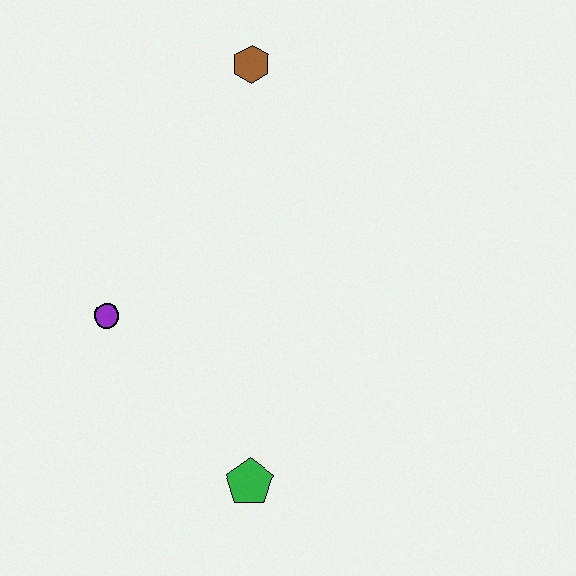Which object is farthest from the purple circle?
The brown hexagon is farthest from the purple circle.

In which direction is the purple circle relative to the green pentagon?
The purple circle is above the green pentagon.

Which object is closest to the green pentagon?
The purple circle is closest to the green pentagon.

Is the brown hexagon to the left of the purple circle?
No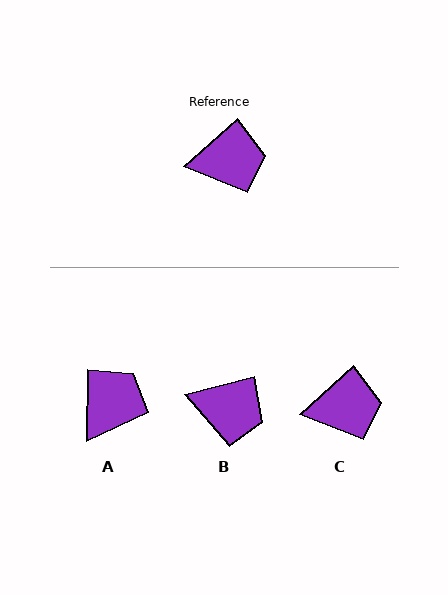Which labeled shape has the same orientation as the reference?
C.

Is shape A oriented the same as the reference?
No, it is off by about 47 degrees.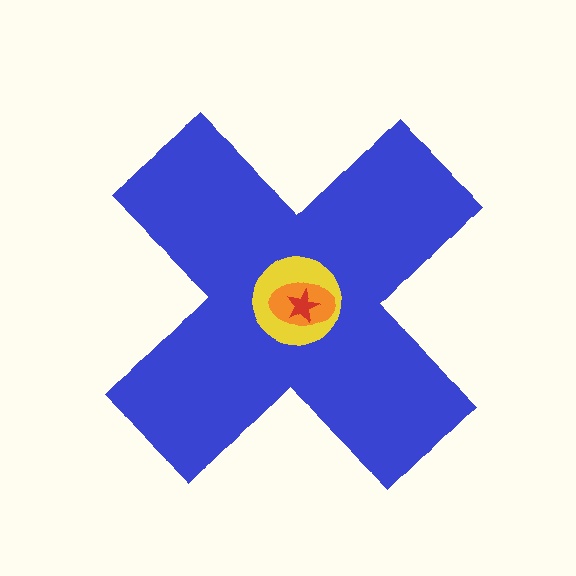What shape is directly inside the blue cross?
The yellow circle.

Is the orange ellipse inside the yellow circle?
Yes.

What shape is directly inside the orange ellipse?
The red star.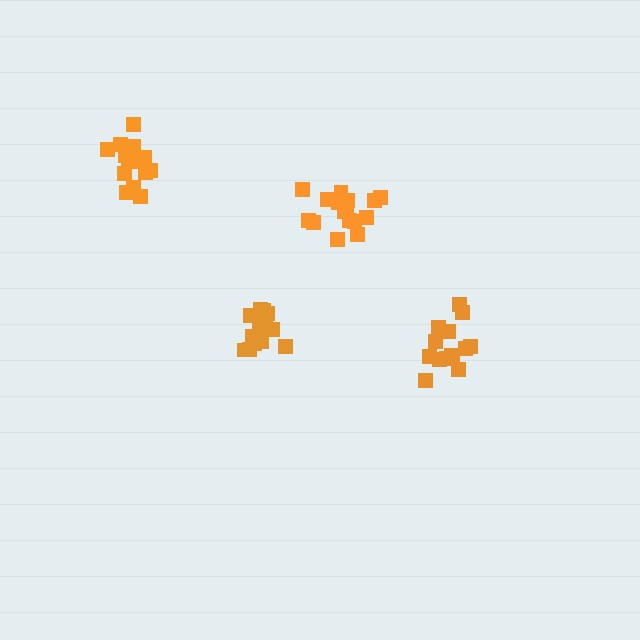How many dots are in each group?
Group 1: 16 dots, Group 2: 13 dots, Group 3: 14 dots, Group 4: 14 dots (57 total).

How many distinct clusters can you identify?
There are 4 distinct clusters.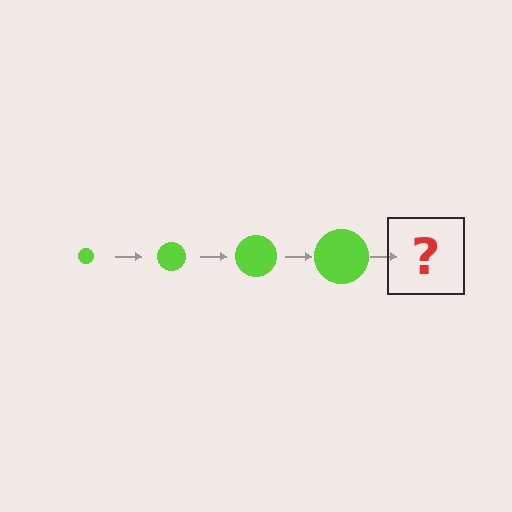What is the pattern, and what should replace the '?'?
The pattern is that the circle gets progressively larger each step. The '?' should be a lime circle, larger than the previous one.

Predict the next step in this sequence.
The next step is a lime circle, larger than the previous one.